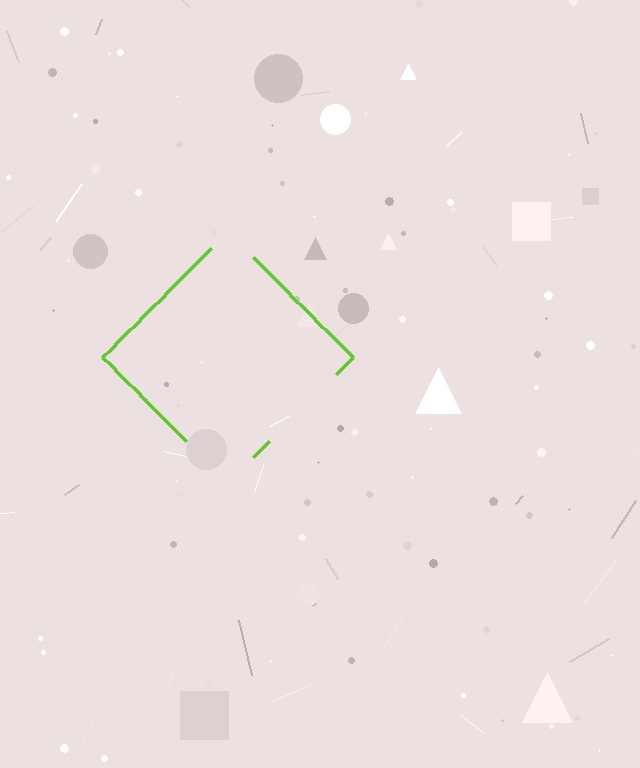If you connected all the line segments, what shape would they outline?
They would outline a diamond.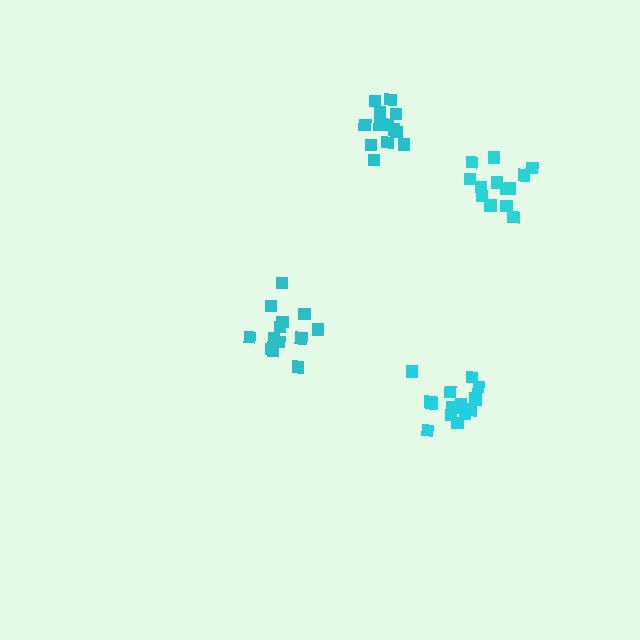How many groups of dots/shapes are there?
There are 4 groups.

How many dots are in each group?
Group 1: 14 dots, Group 2: 14 dots, Group 3: 15 dots, Group 4: 13 dots (56 total).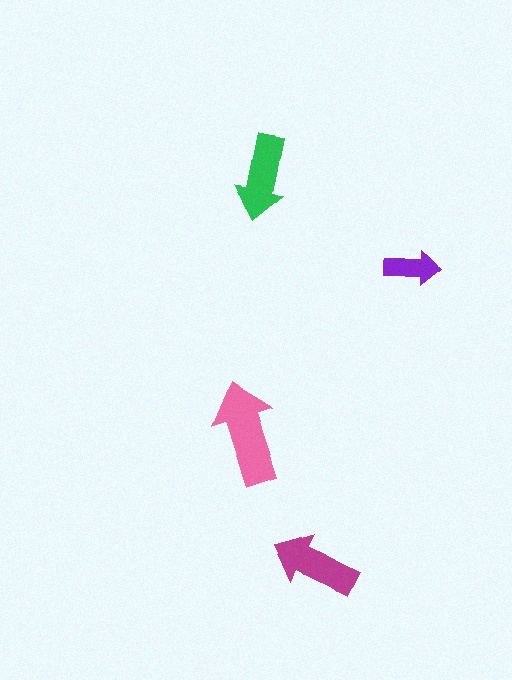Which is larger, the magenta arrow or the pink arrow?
The pink one.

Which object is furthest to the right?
The purple arrow is rightmost.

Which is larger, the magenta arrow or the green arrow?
The magenta one.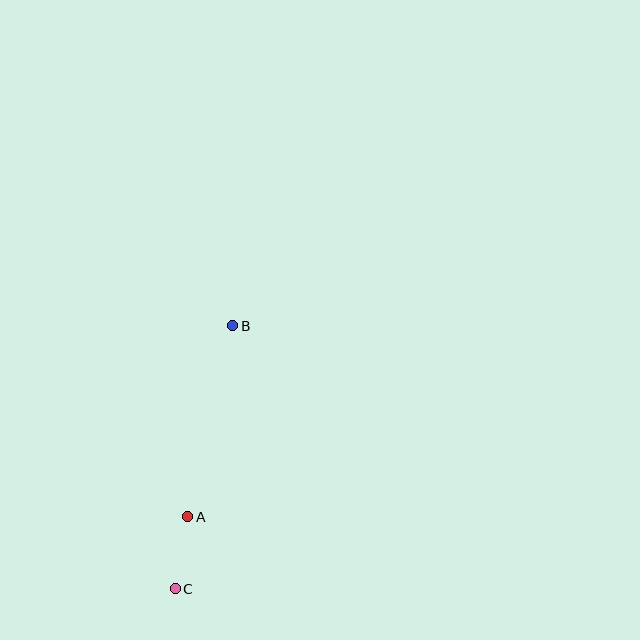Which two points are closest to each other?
Points A and C are closest to each other.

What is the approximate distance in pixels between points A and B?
The distance between A and B is approximately 196 pixels.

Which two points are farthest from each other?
Points B and C are farthest from each other.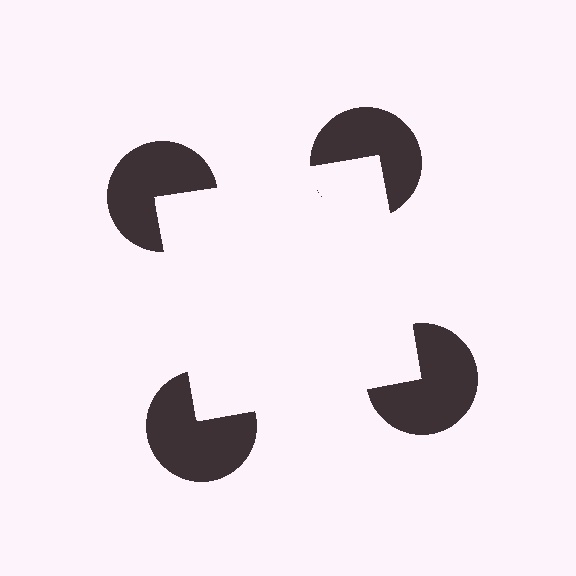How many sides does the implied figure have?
4 sides.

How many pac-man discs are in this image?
There are 4 — one at each vertex of the illusory square.